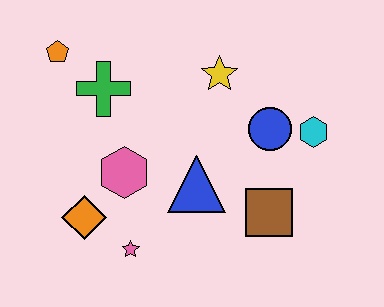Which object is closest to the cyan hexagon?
The blue circle is closest to the cyan hexagon.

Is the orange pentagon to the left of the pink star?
Yes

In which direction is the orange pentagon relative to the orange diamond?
The orange pentagon is above the orange diamond.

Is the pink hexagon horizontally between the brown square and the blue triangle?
No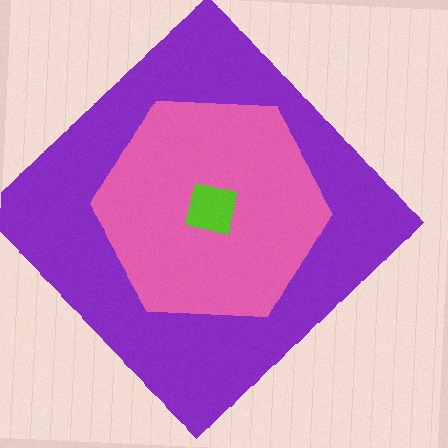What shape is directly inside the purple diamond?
The pink hexagon.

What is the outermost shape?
The purple diamond.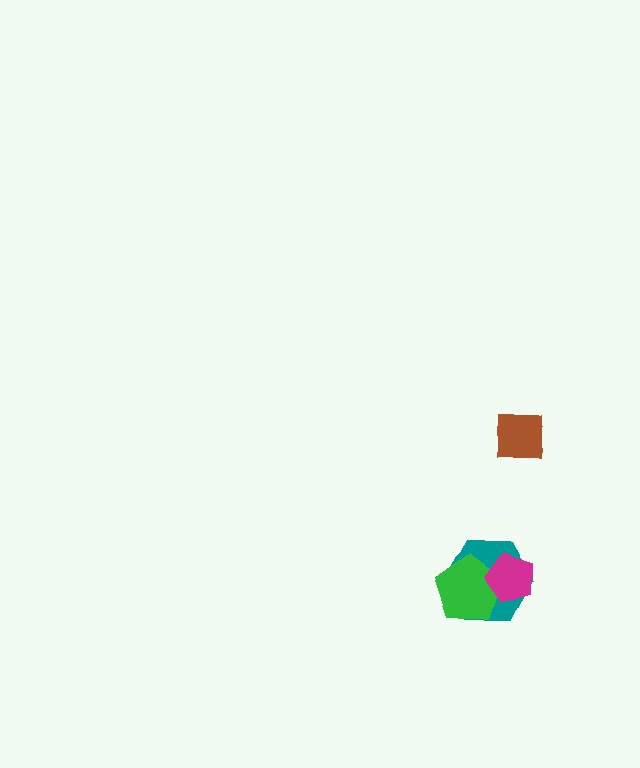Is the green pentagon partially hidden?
Yes, it is partially covered by another shape.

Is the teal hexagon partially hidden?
Yes, it is partially covered by another shape.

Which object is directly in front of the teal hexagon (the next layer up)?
The green pentagon is directly in front of the teal hexagon.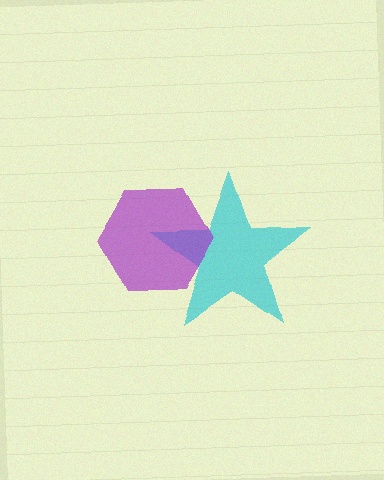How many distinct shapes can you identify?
There are 2 distinct shapes: a cyan star, a purple hexagon.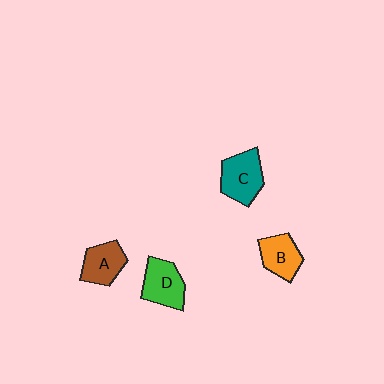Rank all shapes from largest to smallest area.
From largest to smallest: C (teal), D (green), A (brown), B (orange).